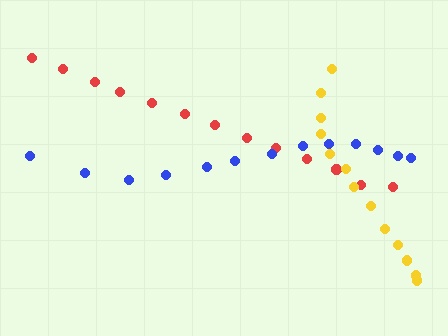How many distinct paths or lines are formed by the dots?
There are 3 distinct paths.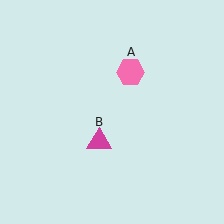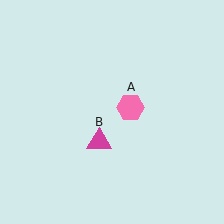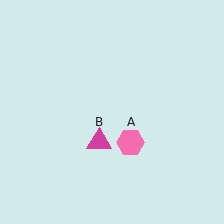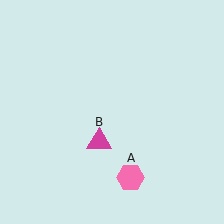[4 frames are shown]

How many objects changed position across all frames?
1 object changed position: pink hexagon (object A).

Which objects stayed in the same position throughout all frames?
Magenta triangle (object B) remained stationary.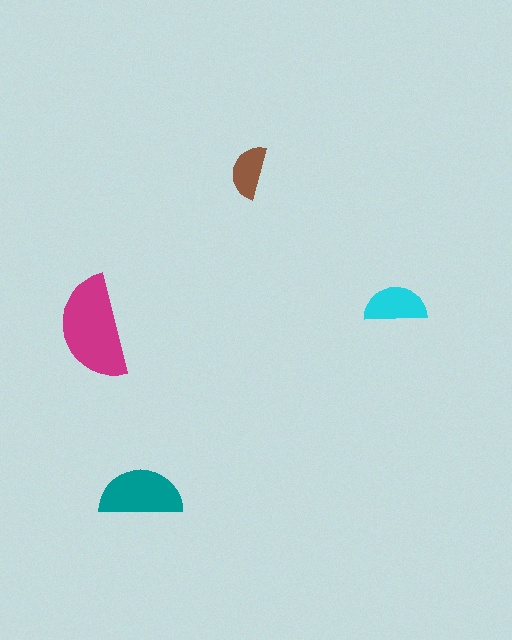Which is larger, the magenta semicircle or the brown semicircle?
The magenta one.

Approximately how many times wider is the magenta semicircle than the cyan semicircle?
About 1.5 times wider.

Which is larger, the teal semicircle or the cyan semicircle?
The teal one.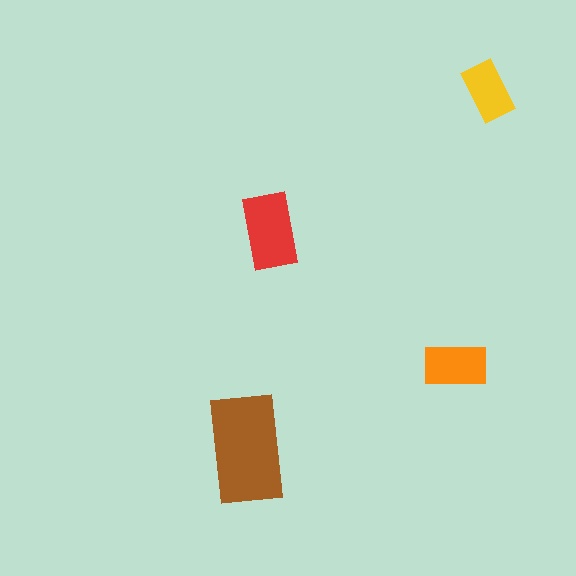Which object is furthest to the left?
The brown rectangle is leftmost.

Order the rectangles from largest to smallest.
the brown one, the red one, the orange one, the yellow one.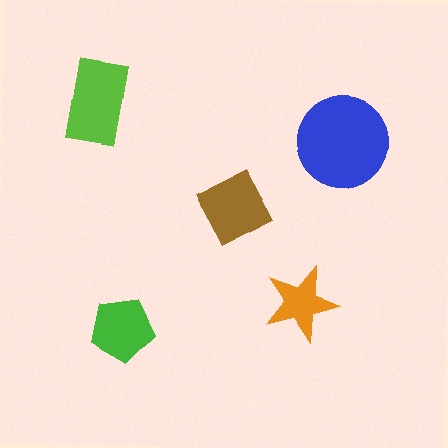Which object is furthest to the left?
The lime rectangle is leftmost.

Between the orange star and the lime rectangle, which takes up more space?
The lime rectangle.